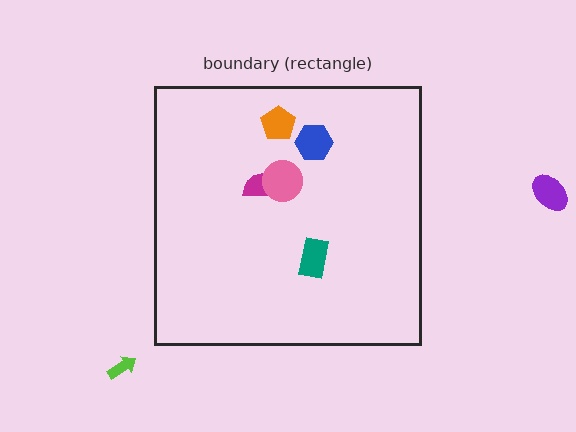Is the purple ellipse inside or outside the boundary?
Outside.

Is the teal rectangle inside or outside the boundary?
Inside.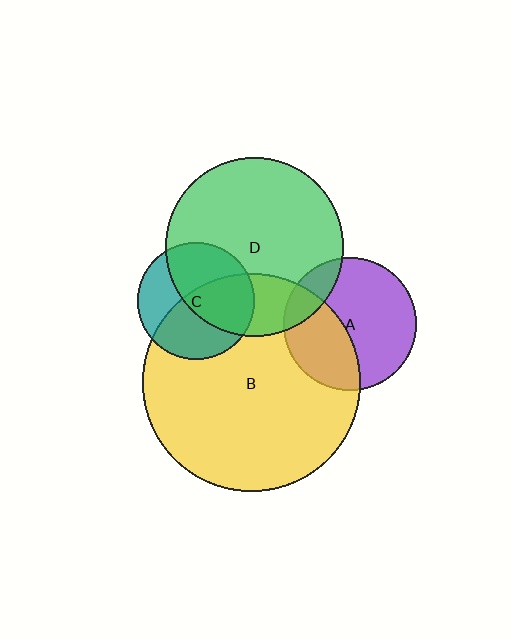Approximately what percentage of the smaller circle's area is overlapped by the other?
Approximately 40%.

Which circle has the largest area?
Circle B (yellow).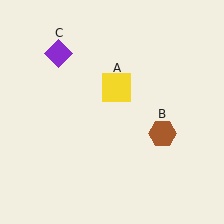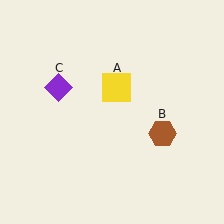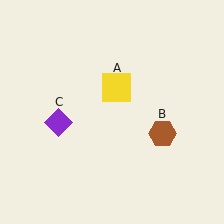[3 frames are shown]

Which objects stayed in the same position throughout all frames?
Yellow square (object A) and brown hexagon (object B) remained stationary.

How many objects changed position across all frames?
1 object changed position: purple diamond (object C).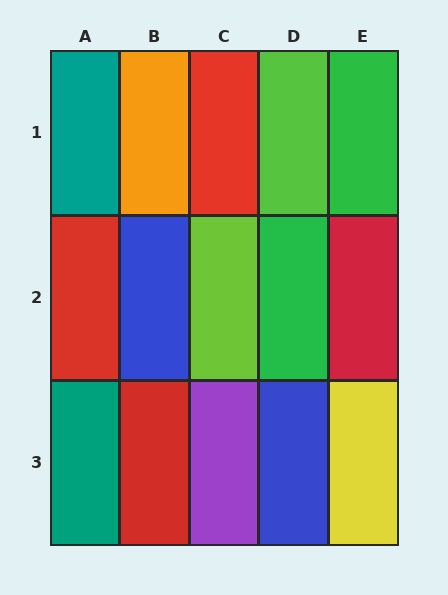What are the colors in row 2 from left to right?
Red, blue, lime, green, red.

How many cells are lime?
2 cells are lime.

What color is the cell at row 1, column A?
Teal.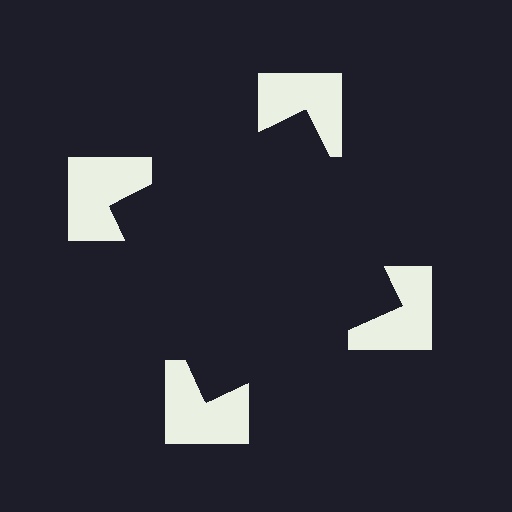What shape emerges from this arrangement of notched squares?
An illusory square — its edges are inferred from the aligned wedge cuts in the notched squares, not physically drawn.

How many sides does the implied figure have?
4 sides.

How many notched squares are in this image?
There are 4 — one at each vertex of the illusory square.